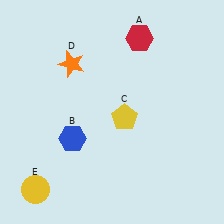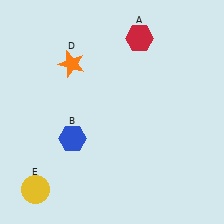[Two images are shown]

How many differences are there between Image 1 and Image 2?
There is 1 difference between the two images.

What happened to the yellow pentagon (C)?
The yellow pentagon (C) was removed in Image 2. It was in the bottom-right area of Image 1.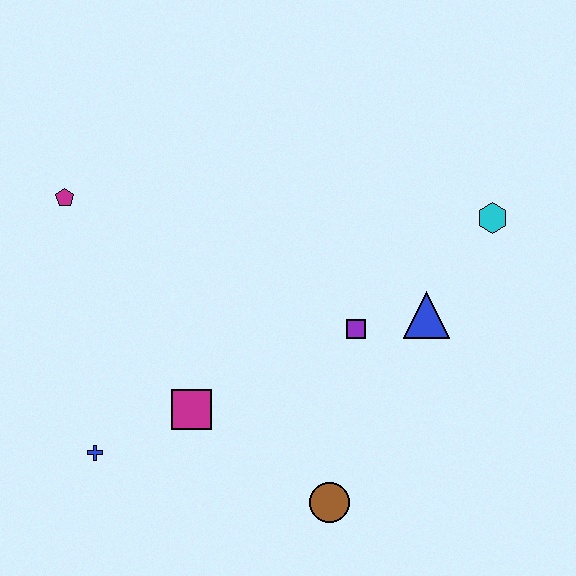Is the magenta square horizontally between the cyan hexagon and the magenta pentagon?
Yes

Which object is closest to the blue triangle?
The purple square is closest to the blue triangle.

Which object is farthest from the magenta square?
The cyan hexagon is farthest from the magenta square.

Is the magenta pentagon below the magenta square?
No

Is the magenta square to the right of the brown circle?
No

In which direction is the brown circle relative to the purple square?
The brown circle is below the purple square.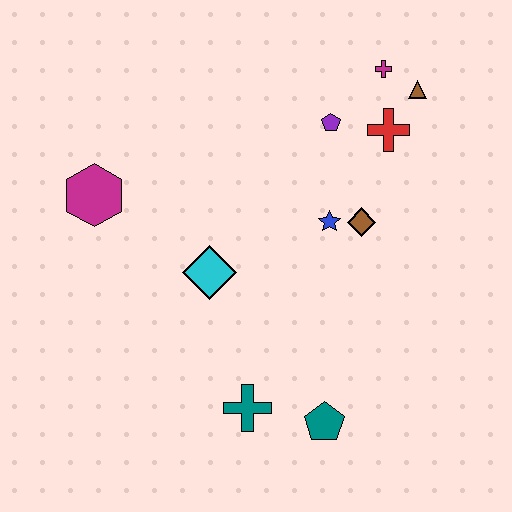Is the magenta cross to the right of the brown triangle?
No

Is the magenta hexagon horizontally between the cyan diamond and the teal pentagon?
No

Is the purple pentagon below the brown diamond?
No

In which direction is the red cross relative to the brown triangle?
The red cross is below the brown triangle.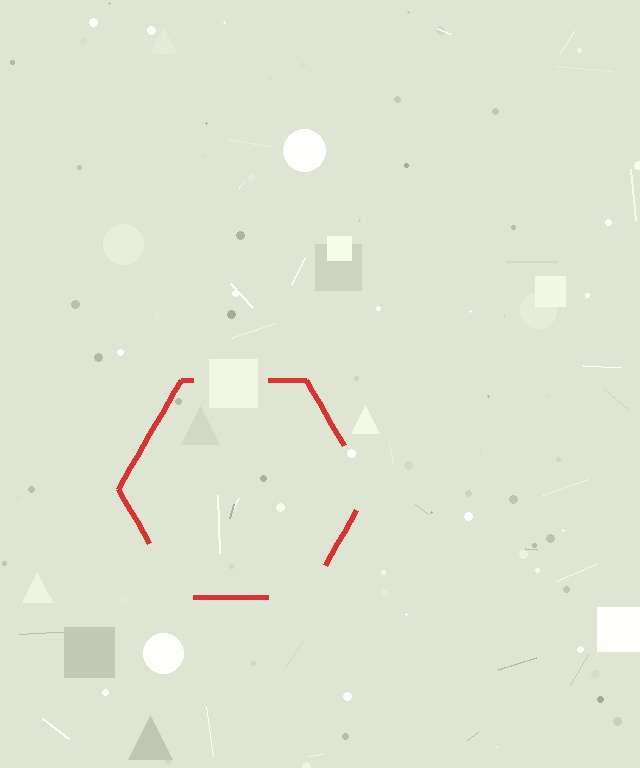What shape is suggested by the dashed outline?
The dashed outline suggests a hexagon.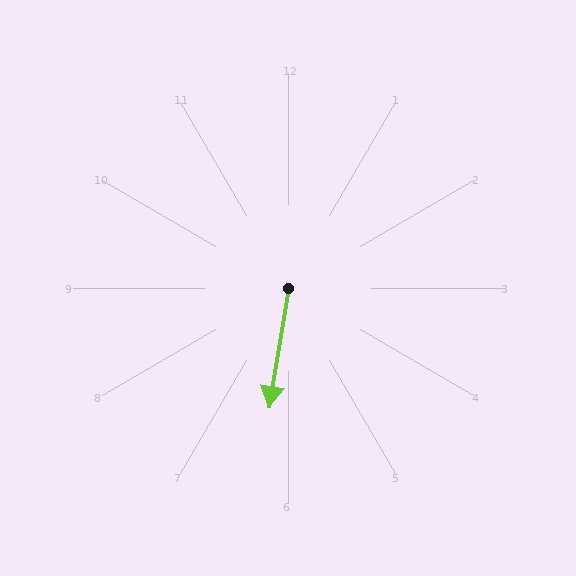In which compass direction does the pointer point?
South.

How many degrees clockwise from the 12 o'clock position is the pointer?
Approximately 189 degrees.